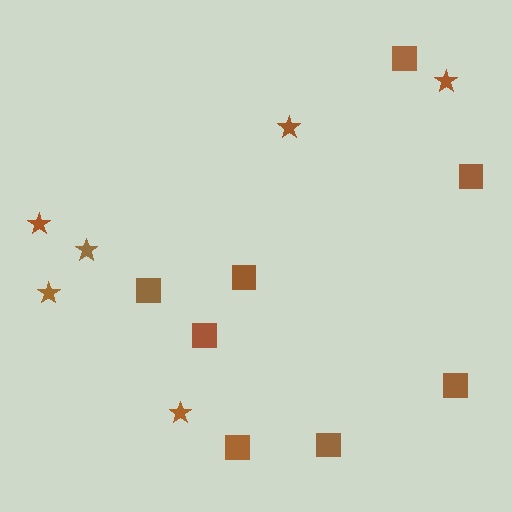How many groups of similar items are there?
There are 2 groups: one group of stars (6) and one group of squares (8).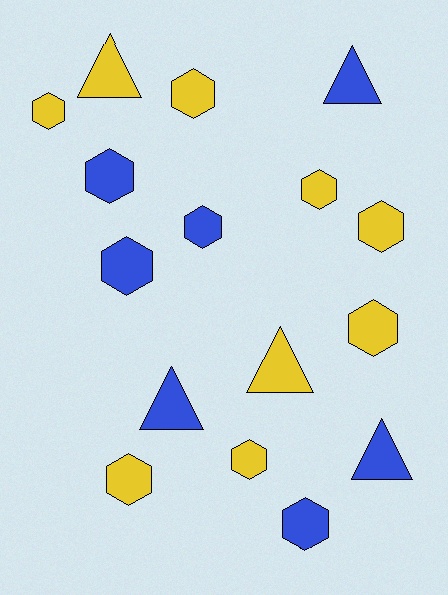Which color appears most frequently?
Yellow, with 9 objects.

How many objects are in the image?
There are 16 objects.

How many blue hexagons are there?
There are 4 blue hexagons.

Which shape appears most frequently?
Hexagon, with 11 objects.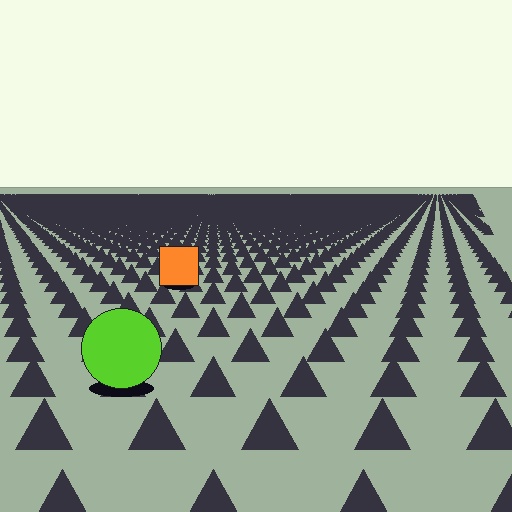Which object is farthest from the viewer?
The orange square is farthest from the viewer. It appears smaller and the ground texture around it is denser.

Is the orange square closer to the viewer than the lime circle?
No. The lime circle is closer — you can tell from the texture gradient: the ground texture is coarser near it.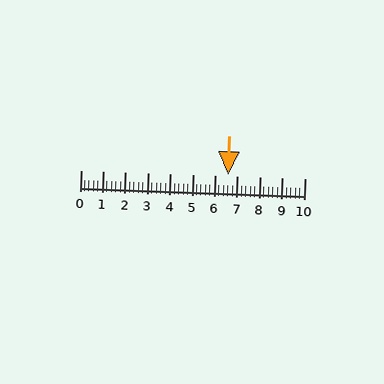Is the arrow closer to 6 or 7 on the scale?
The arrow is closer to 7.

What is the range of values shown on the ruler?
The ruler shows values from 0 to 10.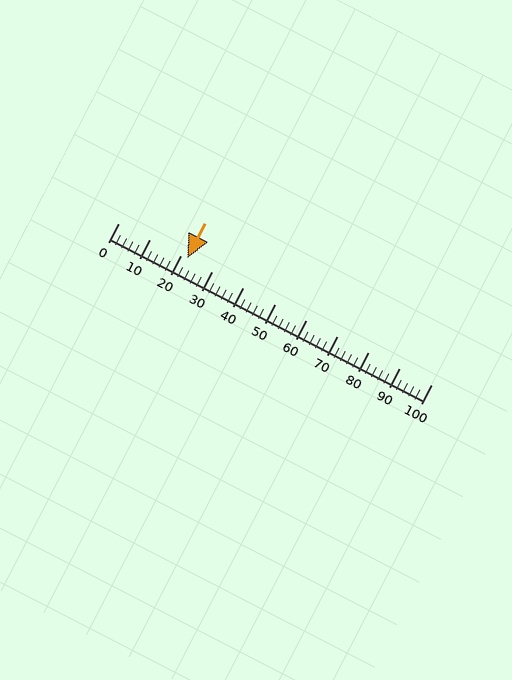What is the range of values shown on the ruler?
The ruler shows values from 0 to 100.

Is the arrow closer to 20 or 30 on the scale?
The arrow is closer to 20.